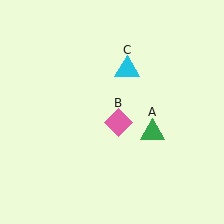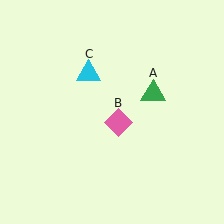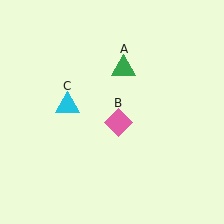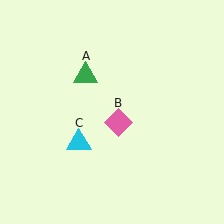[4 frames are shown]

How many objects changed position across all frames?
2 objects changed position: green triangle (object A), cyan triangle (object C).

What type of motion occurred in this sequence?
The green triangle (object A), cyan triangle (object C) rotated counterclockwise around the center of the scene.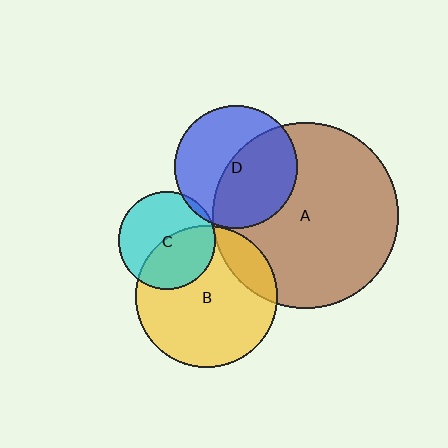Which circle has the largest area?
Circle A (brown).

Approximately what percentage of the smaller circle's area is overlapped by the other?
Approximately 15%.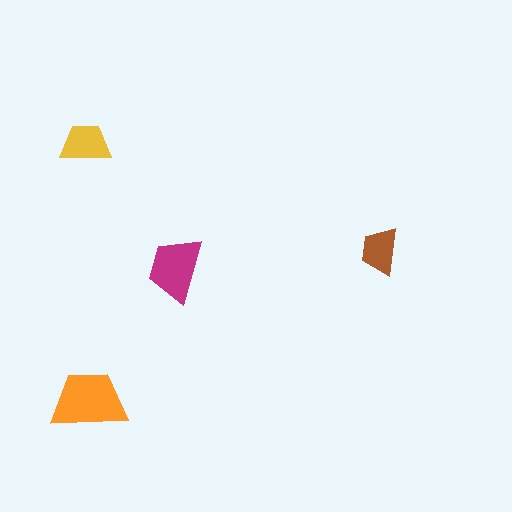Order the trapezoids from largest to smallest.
the orange one, the magenta one, the yellow one, the brown one.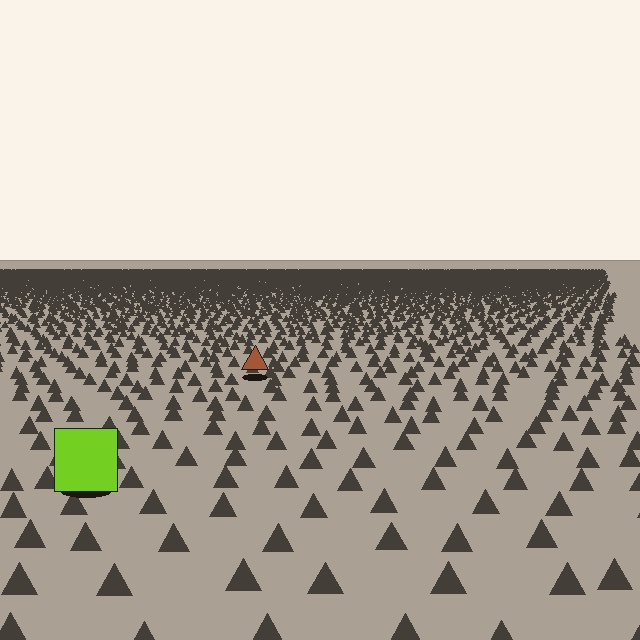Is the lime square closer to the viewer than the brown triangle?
Yes. The lime square is closer — you can tell from the texture gradient: the ground texture is coarser near it.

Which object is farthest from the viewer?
The brown triangle is farthest from the viewer. It appears smaller and the ground texture around it is denser.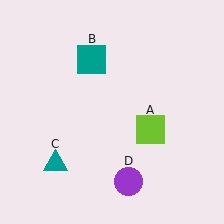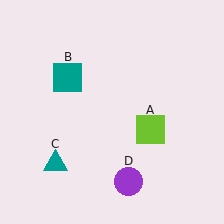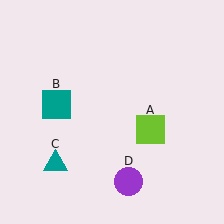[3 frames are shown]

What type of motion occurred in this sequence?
The teal square (object B) rotated counterclockwise around the center of the scene.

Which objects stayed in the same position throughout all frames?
Lime square (object A) and teal triangle (object C) and purple circle (object D) remained stationary.